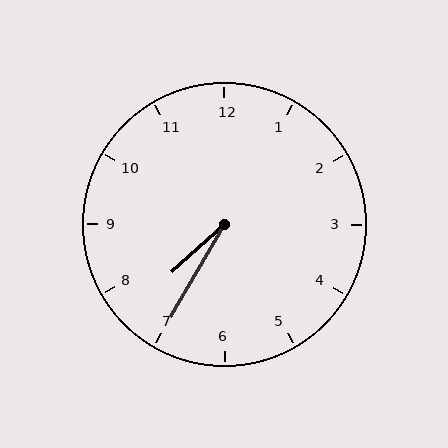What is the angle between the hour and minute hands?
Approximately 18 degrees.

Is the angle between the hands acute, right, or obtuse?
It is acute.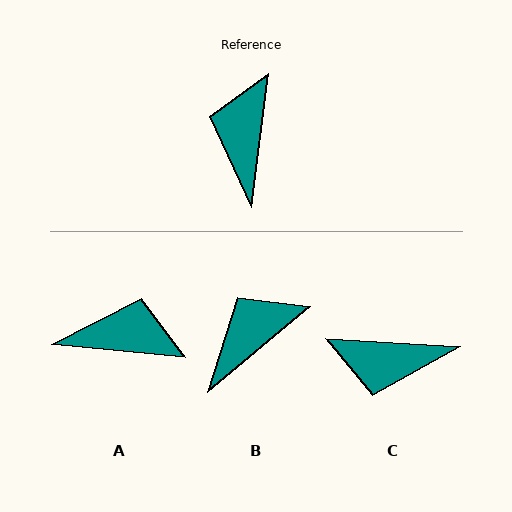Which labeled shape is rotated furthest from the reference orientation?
C, about 94 degrees away.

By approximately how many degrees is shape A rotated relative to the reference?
Approximately 88 degrees clockwise.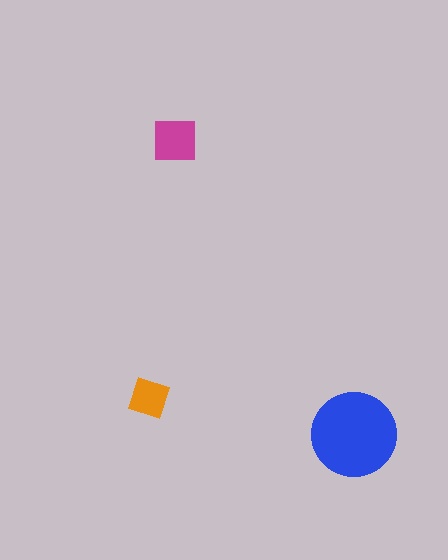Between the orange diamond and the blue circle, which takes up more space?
The blue circle.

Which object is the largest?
The blue circle.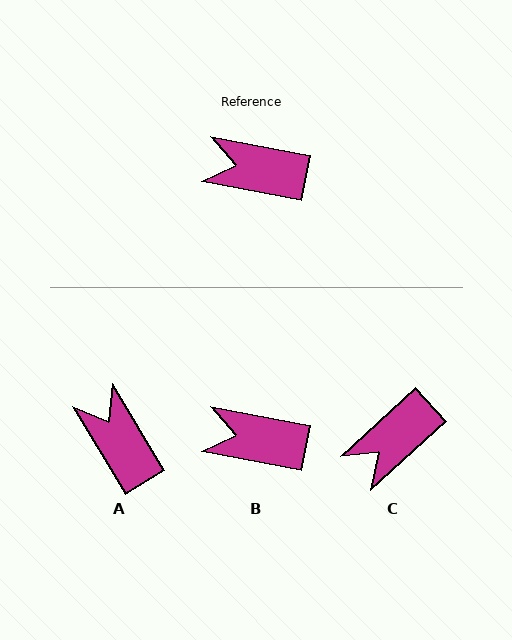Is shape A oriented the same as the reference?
No, it is off by about 49 degrees.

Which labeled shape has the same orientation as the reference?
B.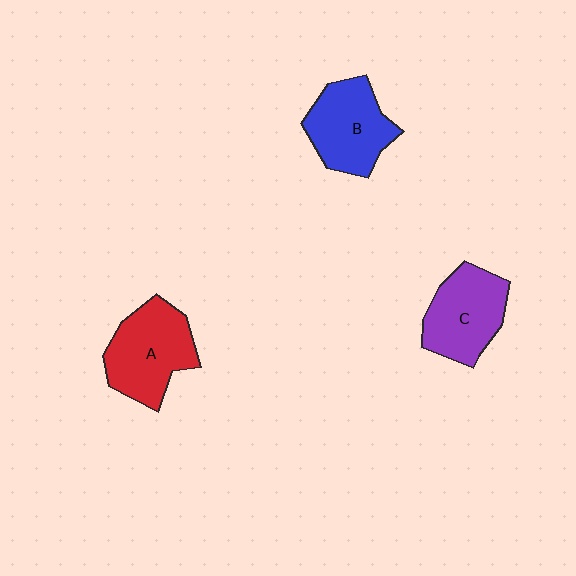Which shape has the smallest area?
Shape C (purple).